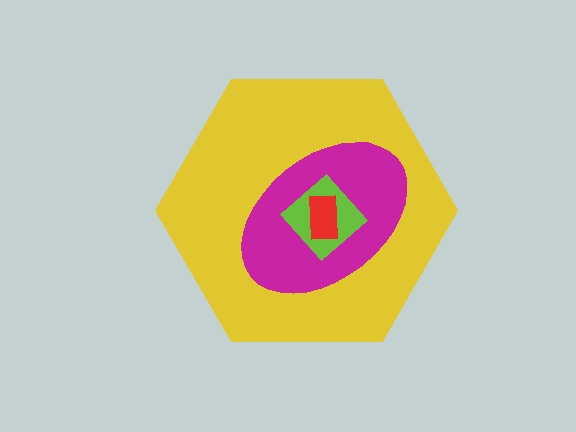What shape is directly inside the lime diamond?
The red rectangle.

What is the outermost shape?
The yellow hexagon.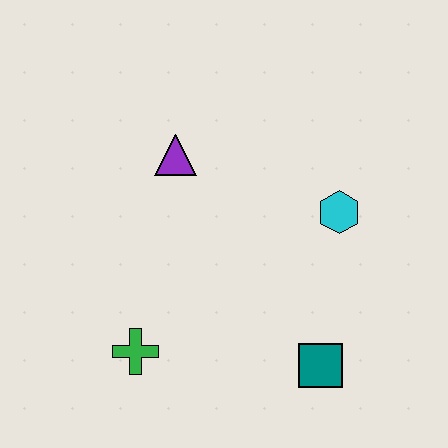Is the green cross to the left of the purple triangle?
Yes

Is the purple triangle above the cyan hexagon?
Yes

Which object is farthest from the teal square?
The purple triangle is farthest from the teal square.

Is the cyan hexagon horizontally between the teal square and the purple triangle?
No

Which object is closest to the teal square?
The cyan hexagon is closest to the teal square.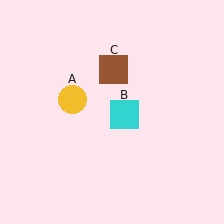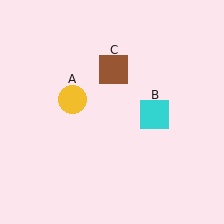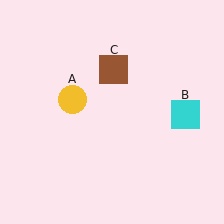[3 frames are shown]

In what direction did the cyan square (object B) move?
The cyan square (object B) moved right.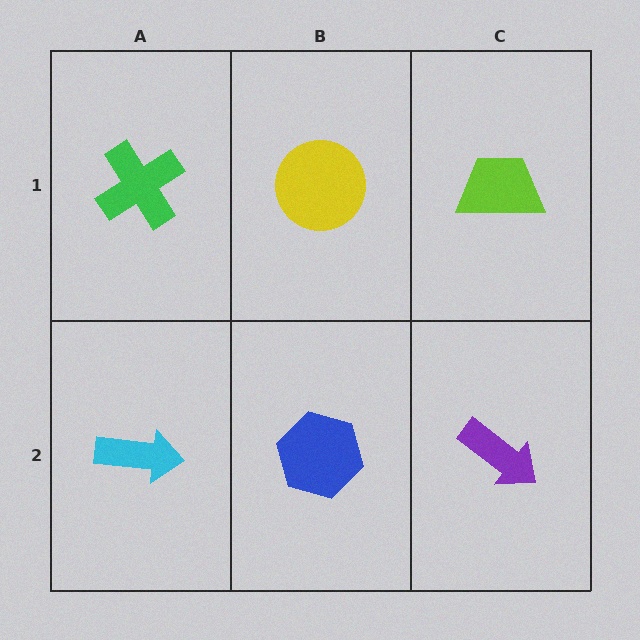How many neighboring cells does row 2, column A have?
2.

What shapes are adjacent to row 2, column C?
A lime trapezoid (row 1, column C), a blue hexagon (row 2, column B).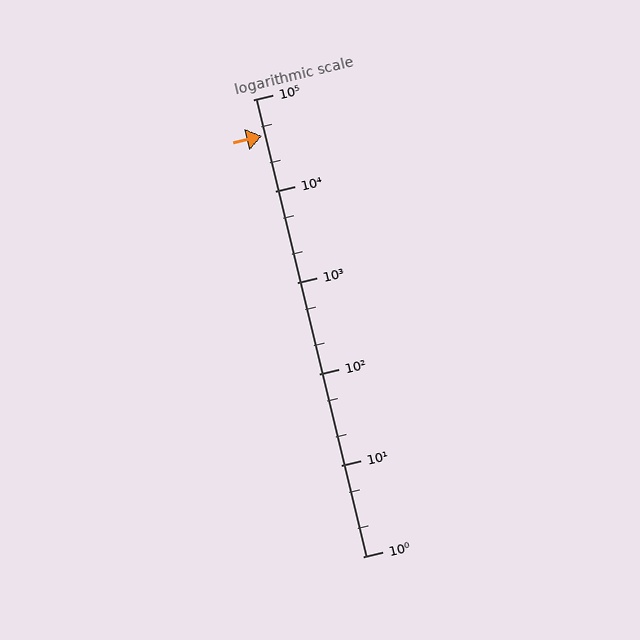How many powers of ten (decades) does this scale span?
The scale spans 5 decades, from 1 to 100000.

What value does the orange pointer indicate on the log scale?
The pointer indicates approximately 40000.